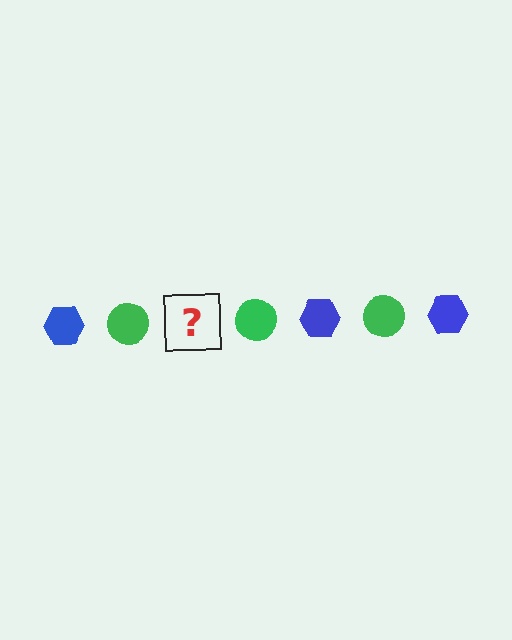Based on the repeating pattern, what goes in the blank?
The blank should be a blue hexagon.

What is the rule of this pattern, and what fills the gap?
The rule is that the pattern alternates between blue hexagon and green circle. The gap should be filled with a blue hexagon.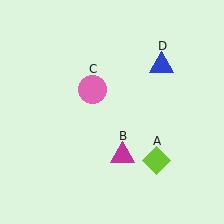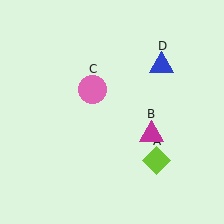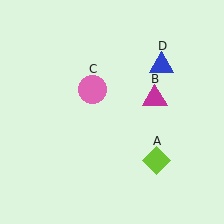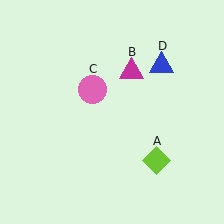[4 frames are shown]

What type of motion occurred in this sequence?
The magenta triangle (object B) rotated counterclockwise around the center of the scene.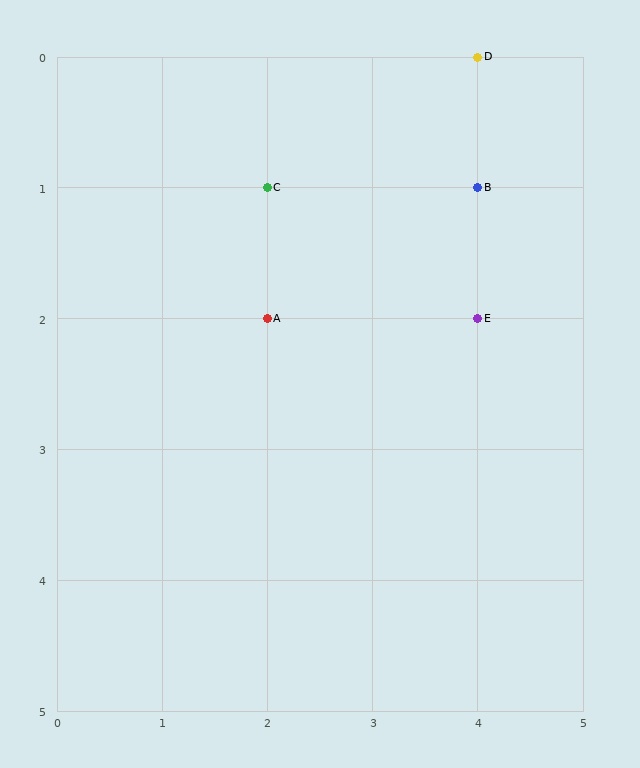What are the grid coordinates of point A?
Point A is at grid coordinates (2, 2).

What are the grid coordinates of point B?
Point B is at grid coordinates (4, 1).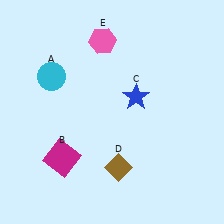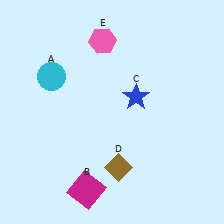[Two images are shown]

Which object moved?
The magenta square (B) moved down.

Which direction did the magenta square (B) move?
The magenta square (B) moved down.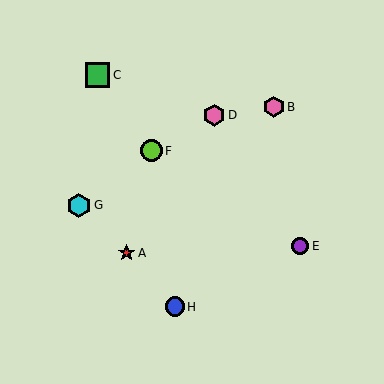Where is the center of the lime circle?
The center of the lime circle is at (151, 151).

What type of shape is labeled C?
Shape C is a green square.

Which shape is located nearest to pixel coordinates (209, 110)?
The pink hexagon (labeled D) at (214, 115) is nearest to that location.